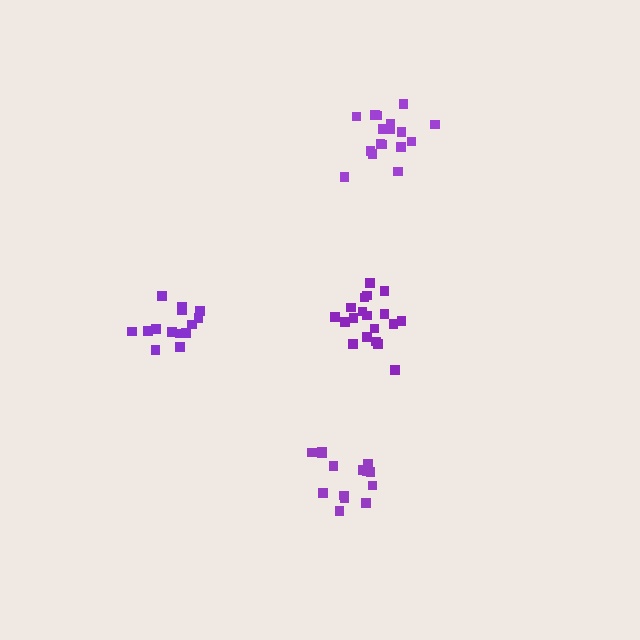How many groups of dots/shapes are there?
There are 4 groups.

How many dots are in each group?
Group 1: 17 dots, Group 2: 14 dots, Group 3: 19 dots, Group 4: 14 dots (64 total).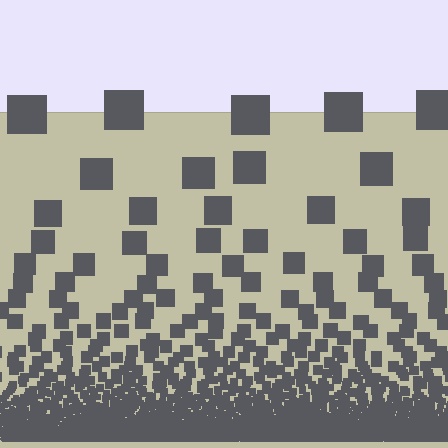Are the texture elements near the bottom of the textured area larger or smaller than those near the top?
Smaller. The gradient is inverted — elements near the bottom are smaller and denser.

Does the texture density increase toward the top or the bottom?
Density increases toward the bottom.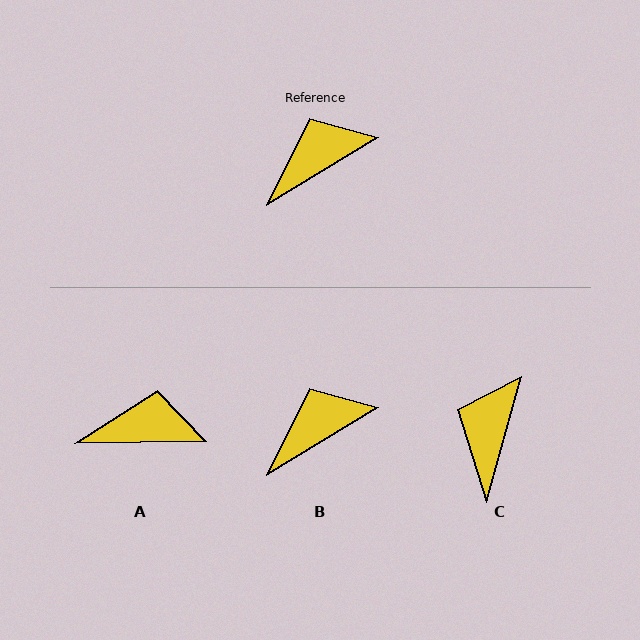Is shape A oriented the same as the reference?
No, it is off by about 31 degrees.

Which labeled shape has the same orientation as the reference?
B.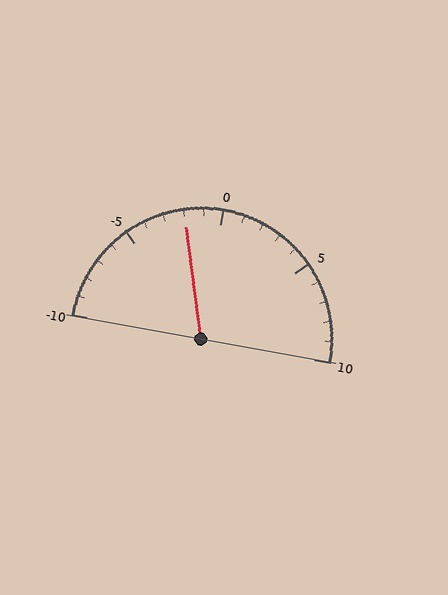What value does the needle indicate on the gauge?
The needle indicates approximately -2.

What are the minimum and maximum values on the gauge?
The gauge ranges from -10 to 10.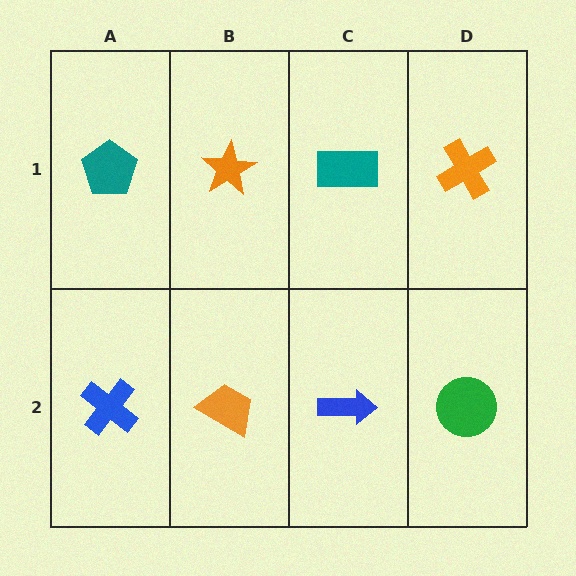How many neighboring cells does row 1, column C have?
3.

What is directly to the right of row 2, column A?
An orange trapezoid.